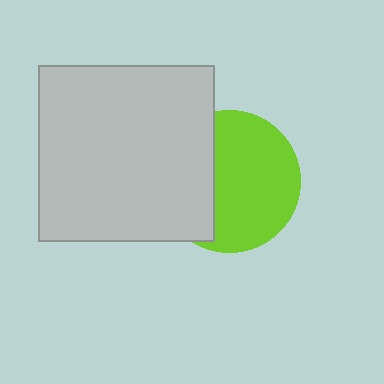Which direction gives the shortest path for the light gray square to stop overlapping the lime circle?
Moving left gives the shortest separation.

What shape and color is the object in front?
The object in front is a light gray square.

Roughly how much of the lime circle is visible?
About half of it is visible (roughly 63%).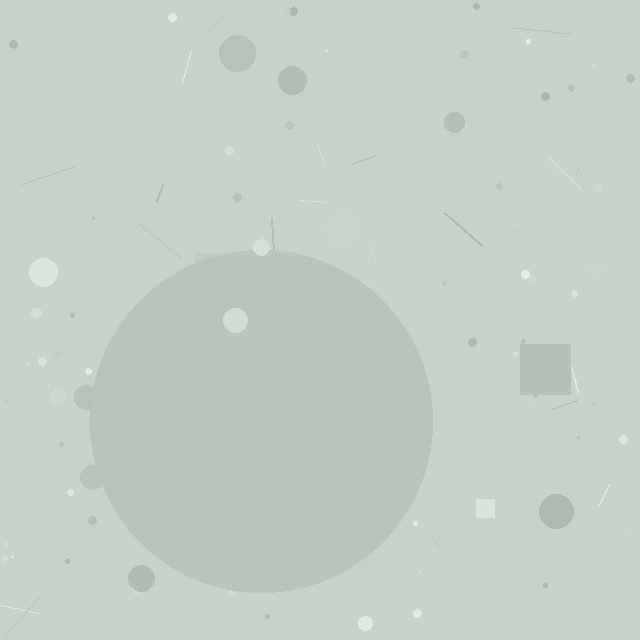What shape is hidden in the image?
A circle is hidden in the image.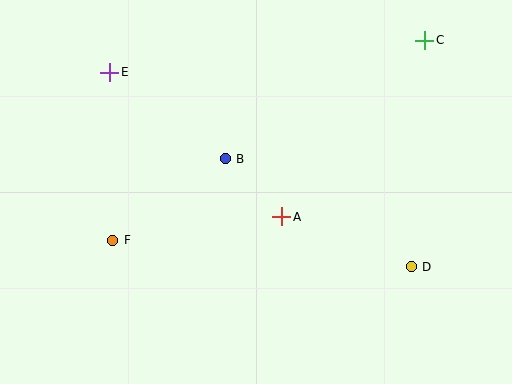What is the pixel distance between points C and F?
The distance between C and F is 371 pixels.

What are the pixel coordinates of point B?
Point B is at (225, 159).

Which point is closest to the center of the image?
Point A at (282, 217) is closest to the center.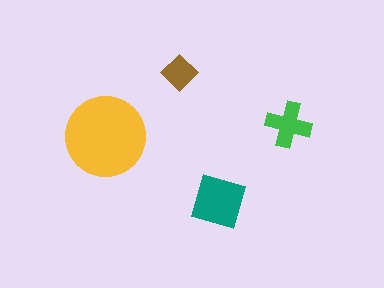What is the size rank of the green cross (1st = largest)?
3rd.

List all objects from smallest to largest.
The brown diamond, the green cross, the teal square, the yellow circle.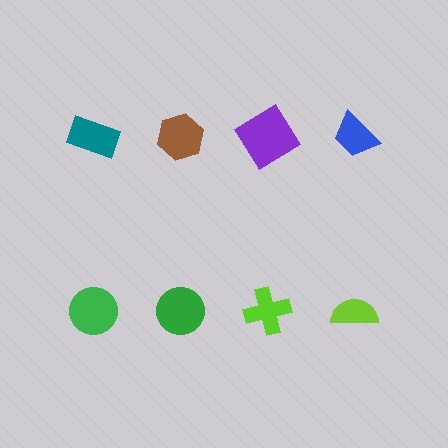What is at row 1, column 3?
A purple diamond.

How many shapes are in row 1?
4 shapes.